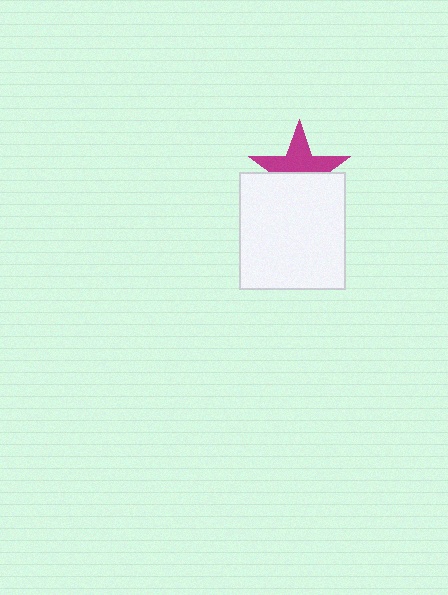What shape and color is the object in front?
The object in front is a white rectangle.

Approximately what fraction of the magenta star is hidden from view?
Roughly 47% of the magenta star is hidden behind the white rectangle.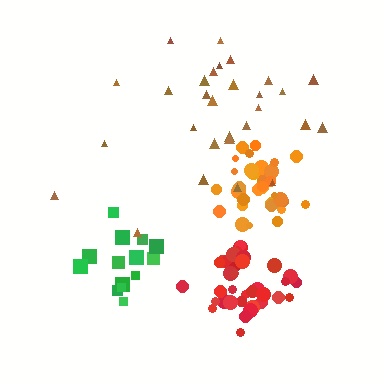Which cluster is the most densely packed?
Orange.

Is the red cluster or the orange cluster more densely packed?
Orange.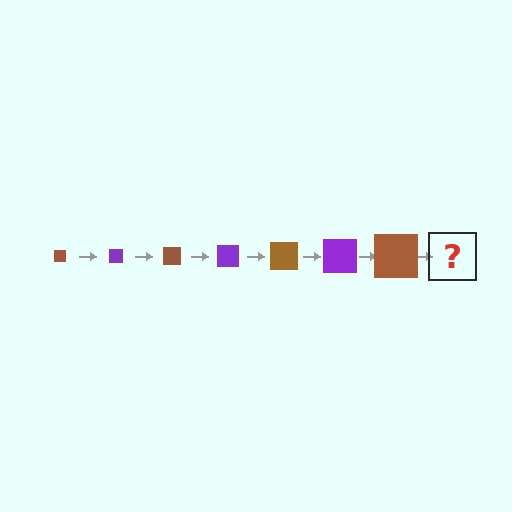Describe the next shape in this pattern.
It should be a purple square, larger than the previous one.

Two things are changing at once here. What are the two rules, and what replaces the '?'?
The two rules are that the square grows larger each step and the color cycles through brown and purple. The '?' should be a purple square, larger than the previous one.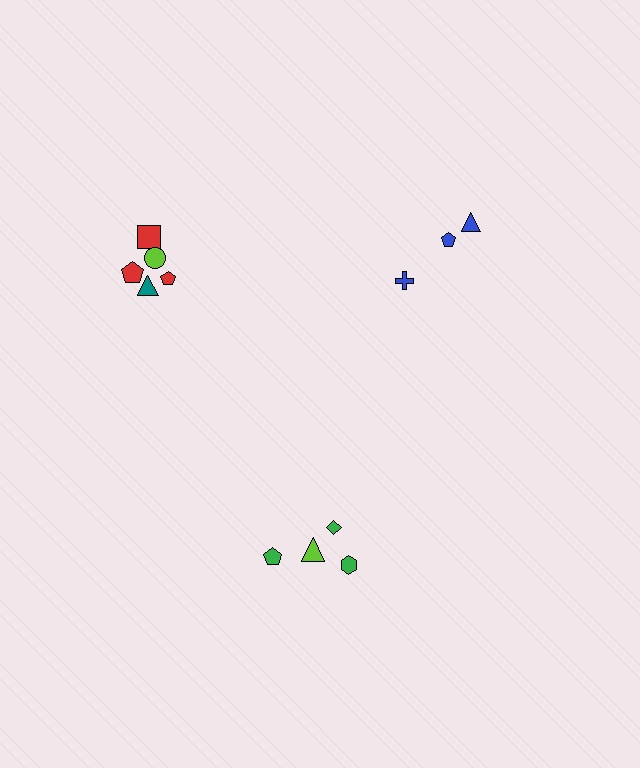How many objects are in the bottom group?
There are 4 objects.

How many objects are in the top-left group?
There are 5 objects.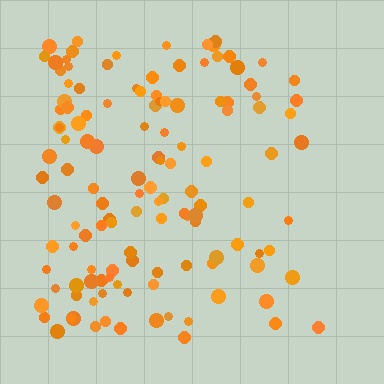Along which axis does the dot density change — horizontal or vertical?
Horizontal.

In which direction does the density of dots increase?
From right to left, with the left side densest.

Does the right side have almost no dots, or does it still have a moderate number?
Still a moderate number, just noticeably fewer than the left.